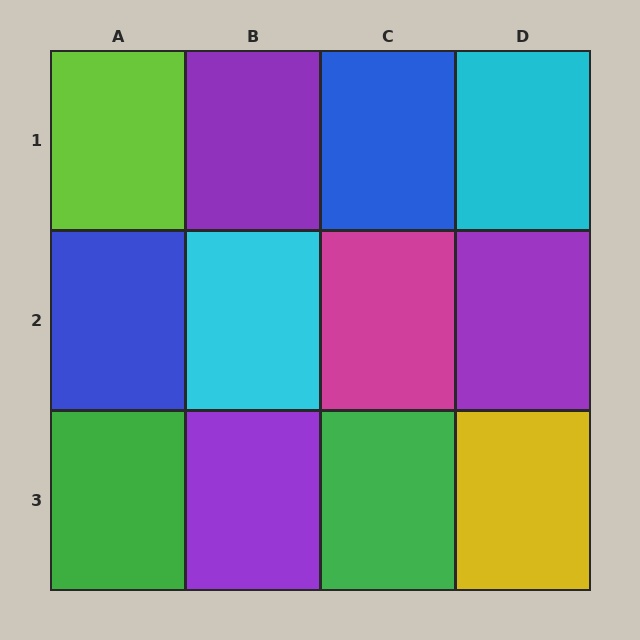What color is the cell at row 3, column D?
Yellow.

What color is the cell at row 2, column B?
Cyan.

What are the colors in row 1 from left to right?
Lime, purple, blue, cyan.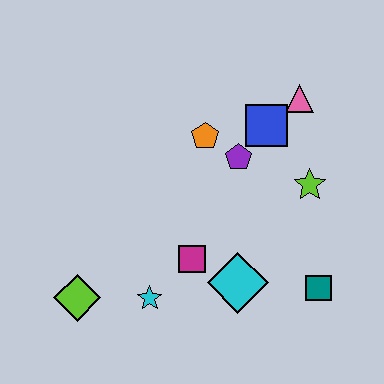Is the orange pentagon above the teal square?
Yes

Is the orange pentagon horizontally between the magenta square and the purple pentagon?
Yes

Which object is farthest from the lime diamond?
The pink triangle is farthest from the lime diamond.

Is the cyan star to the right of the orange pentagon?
No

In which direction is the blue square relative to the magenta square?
The blue square is above the magenta square.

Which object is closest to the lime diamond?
The cyan star is closest to the lime diamond.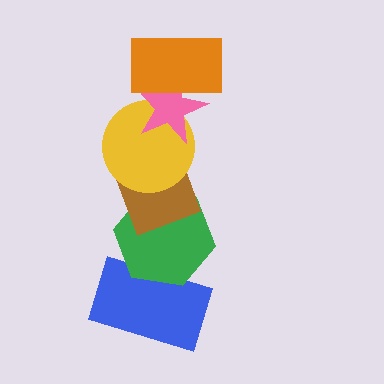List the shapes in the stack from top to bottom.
From top to bottom: the orange rectangle, the pink star, the yellow circle, the brown diamond, the green hexagon, the blue rectangle.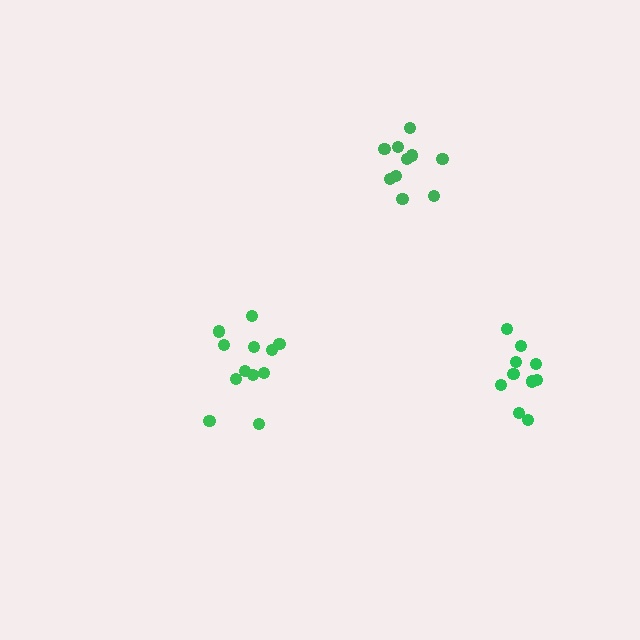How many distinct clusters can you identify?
There are 3 distinct clusters.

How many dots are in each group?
Group 1: 10 dots, Group 2: 10 dots, Group 3: 12 dots (32 total).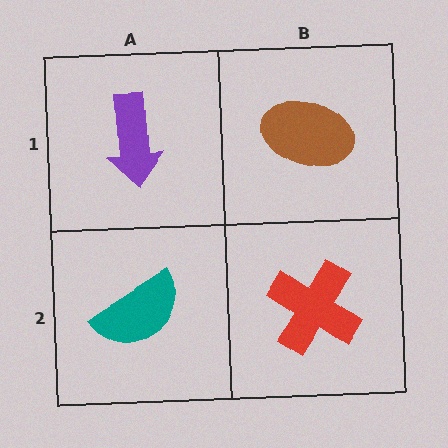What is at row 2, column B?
A red cross.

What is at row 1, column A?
A purple arrow.